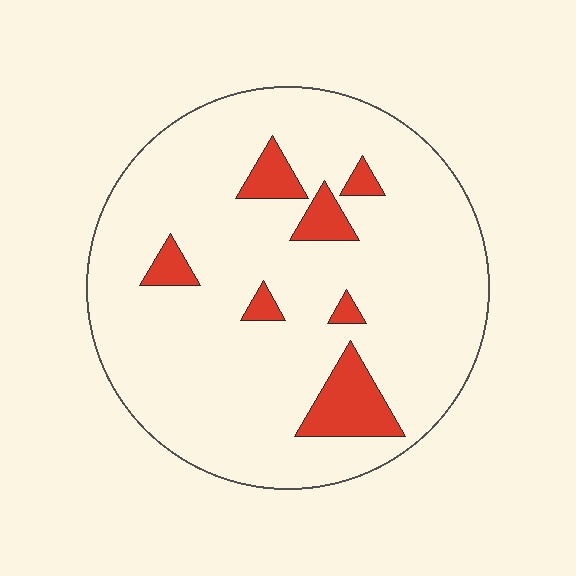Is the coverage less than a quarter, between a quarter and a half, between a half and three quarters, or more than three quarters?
Less than a quarter.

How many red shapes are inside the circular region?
7.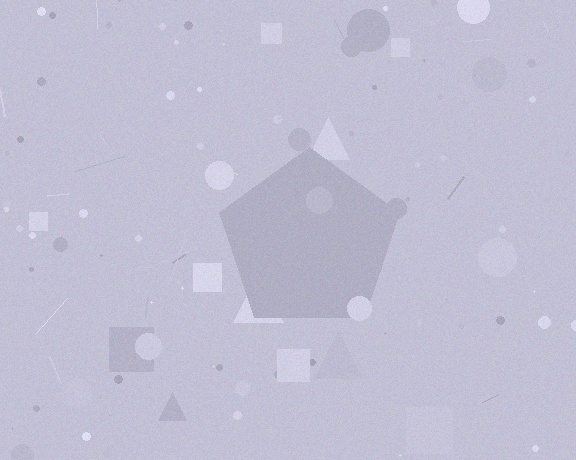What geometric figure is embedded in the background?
A pentagon is embedded in the background.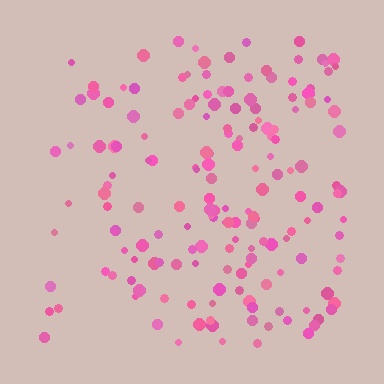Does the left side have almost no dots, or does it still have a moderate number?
Still a moderate number, just noticeably fewer than the right.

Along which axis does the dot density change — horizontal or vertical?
Horizontal.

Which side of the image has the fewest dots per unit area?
The left.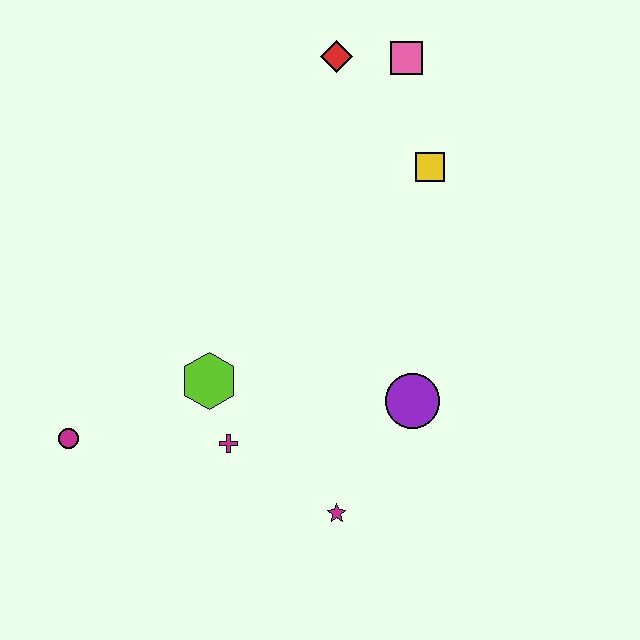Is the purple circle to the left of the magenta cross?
No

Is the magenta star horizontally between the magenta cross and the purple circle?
Yes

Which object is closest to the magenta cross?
The lime hexagon is closest to the magenta cross.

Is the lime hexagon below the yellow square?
Yes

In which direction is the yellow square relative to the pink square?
The yellow square is below the pink square.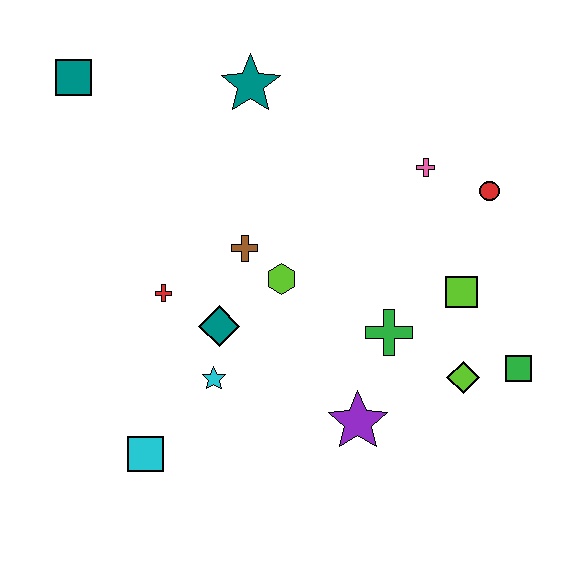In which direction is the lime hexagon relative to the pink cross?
The lime hexagon is to the left of the pink cross.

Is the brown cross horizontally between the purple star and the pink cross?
No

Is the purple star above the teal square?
No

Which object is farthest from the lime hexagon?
The teal square is farthest from the lime hexagon.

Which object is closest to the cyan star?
The teal diamond is closest to the cyan star.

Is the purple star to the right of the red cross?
Yes